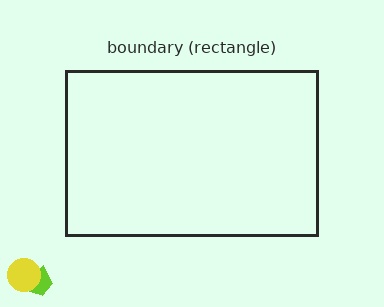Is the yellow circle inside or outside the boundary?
Outside.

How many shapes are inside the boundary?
0 inside, 2 outside.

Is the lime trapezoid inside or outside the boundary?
Outside.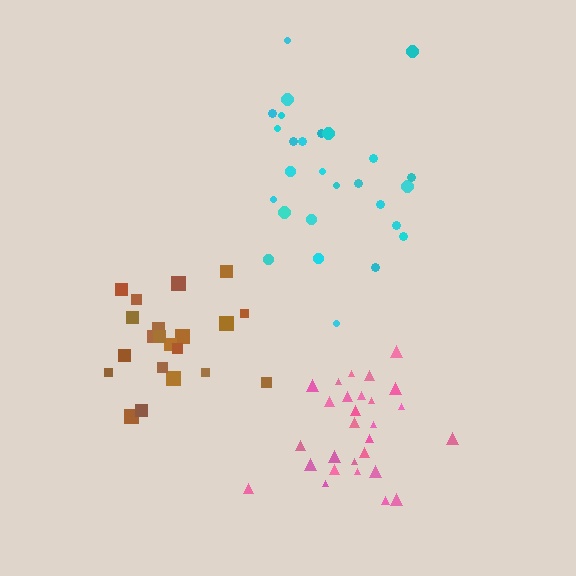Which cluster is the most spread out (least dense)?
Cyan.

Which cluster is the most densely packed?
Brown.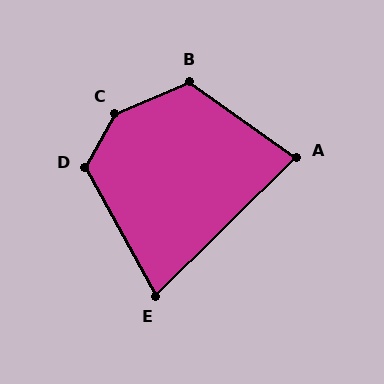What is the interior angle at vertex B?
Approximately 122 degrees (obtuse).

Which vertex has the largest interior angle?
C, at approximately 142 degrees.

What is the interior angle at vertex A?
Approximately 80 degrees (acute).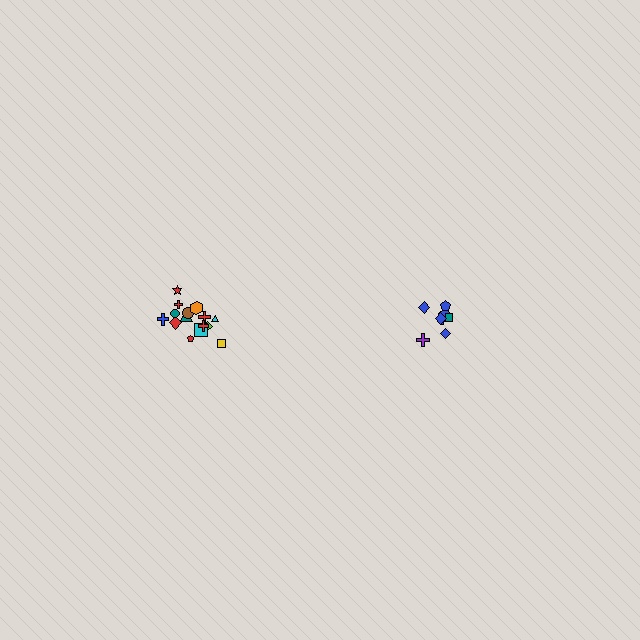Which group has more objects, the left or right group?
The left group.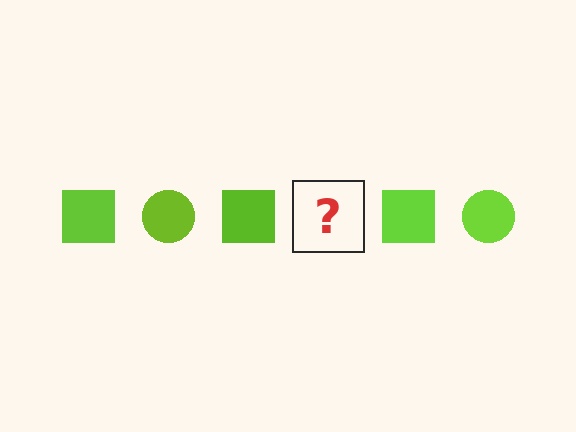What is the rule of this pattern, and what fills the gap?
The rule is that the pattern cycles through square, circle shapes in lime. The gap should be filled with a lime circle.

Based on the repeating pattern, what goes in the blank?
The blank should be a lime circle.